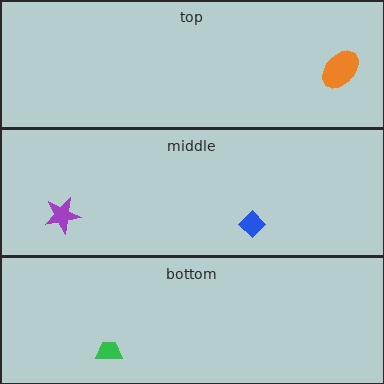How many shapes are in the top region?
1.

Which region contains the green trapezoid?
The bottom region.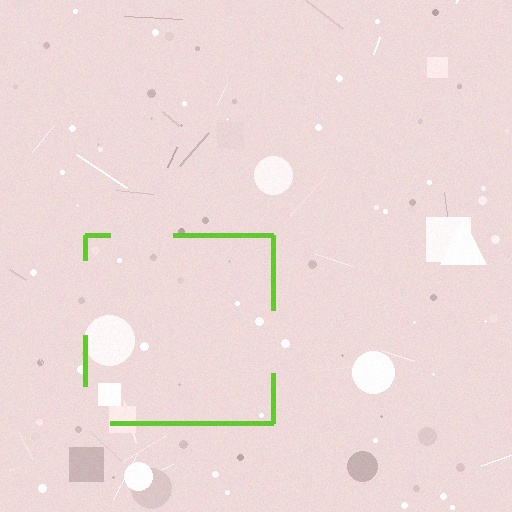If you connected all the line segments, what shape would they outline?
They would outline a square.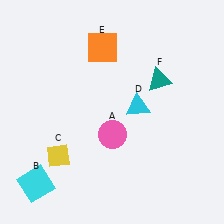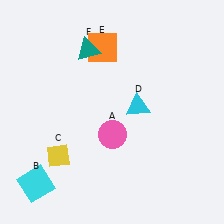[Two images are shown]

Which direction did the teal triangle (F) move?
The teal triangle (F) moved left.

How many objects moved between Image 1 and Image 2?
1 object moved between the two images.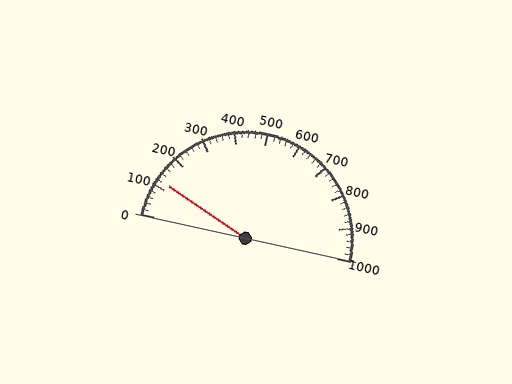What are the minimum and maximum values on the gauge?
The gauge ranges from 0 to 1000.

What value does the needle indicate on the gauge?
The needle indicates approximately 120.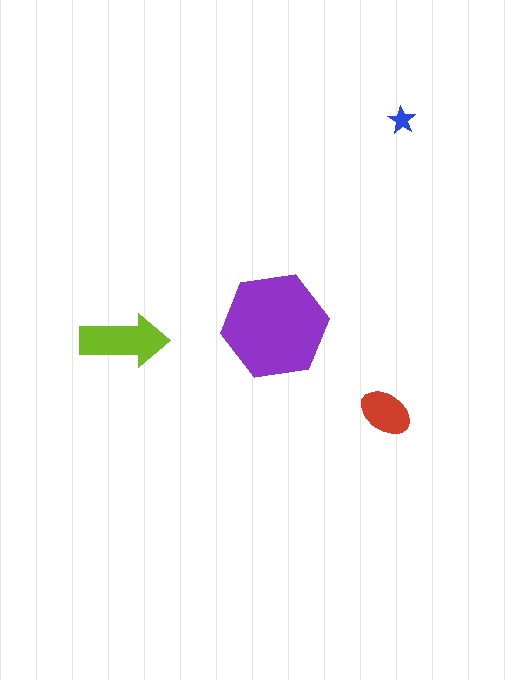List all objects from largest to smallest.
The purple hexagon, the lime arrow, the red ellipse, the blue star.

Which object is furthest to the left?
The lime arrow is leftmost.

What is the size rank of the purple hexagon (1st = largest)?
1st.